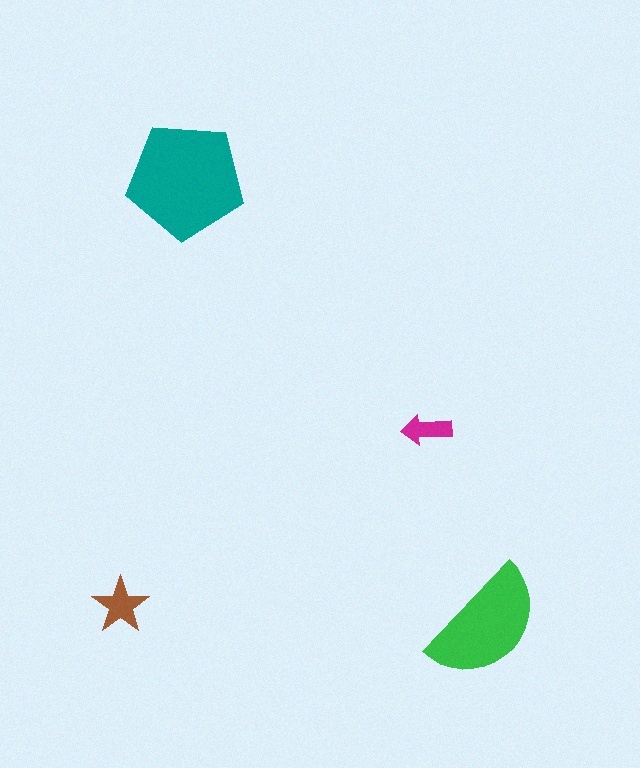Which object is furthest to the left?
The brown star is leftmost.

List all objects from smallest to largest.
The magenta arrow, the brown star, the green semicircle, the teal pentagon.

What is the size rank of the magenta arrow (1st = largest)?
4th.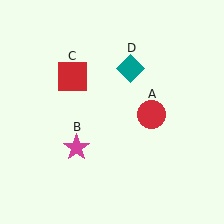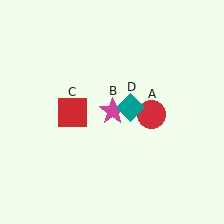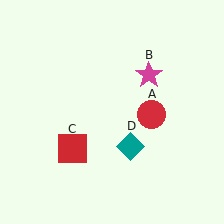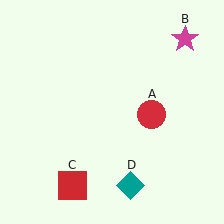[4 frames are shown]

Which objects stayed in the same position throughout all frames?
Red circle (object A) remained stationary.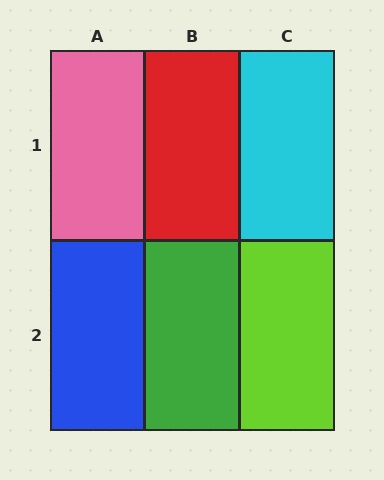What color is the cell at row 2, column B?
Green.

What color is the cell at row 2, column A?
Blue.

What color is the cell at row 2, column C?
Lime.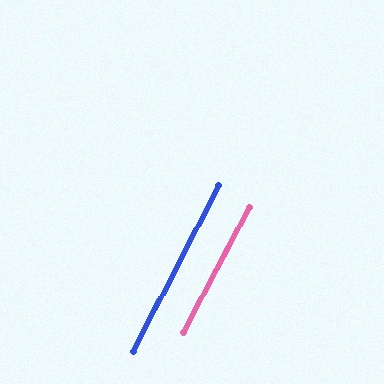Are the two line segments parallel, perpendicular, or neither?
Parallel — their directions differ by only 0.2°.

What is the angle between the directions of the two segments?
Approximately 0 degrees.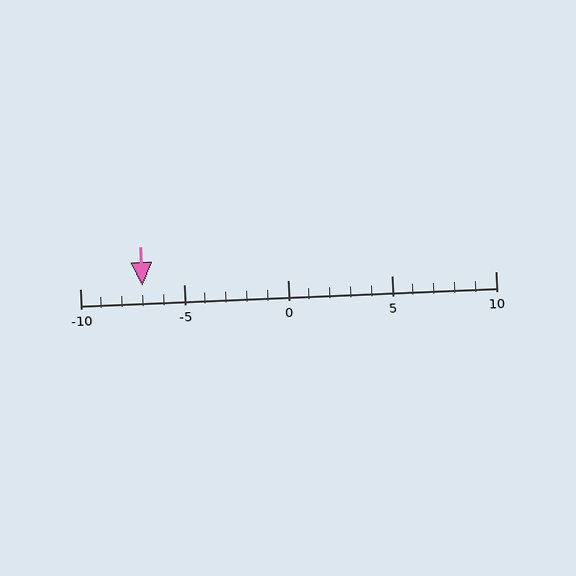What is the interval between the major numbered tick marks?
The major tick marks are spaced 5 units apart.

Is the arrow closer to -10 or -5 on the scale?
The arrow is closer to -5.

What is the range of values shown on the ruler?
The ruler shows values from -10 to 10.